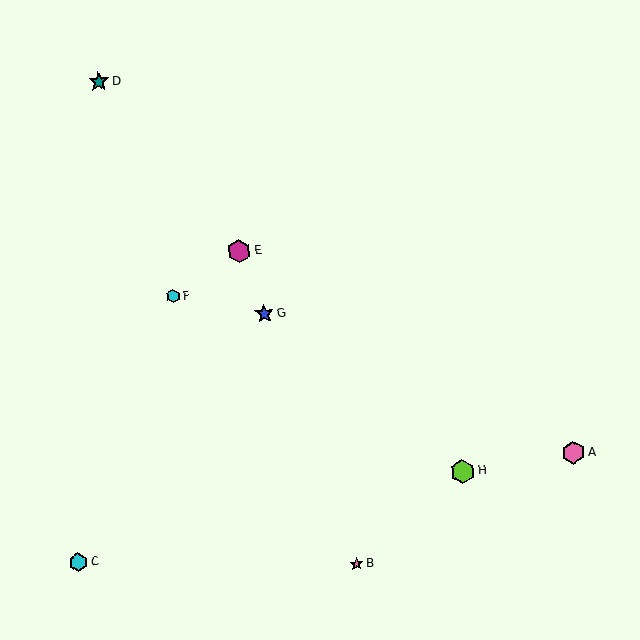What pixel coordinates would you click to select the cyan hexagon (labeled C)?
Click at (78, 562) to select the cyan hexagon C.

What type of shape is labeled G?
Shape G is a blue star.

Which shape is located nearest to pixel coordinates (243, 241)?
The magenta hexagon (labeled E) at (239, 251) is nearest to that location.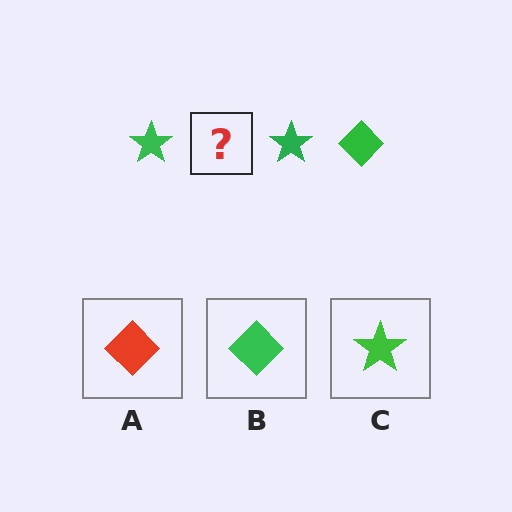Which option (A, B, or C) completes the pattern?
B.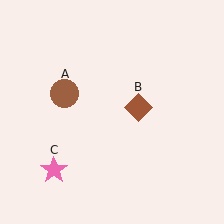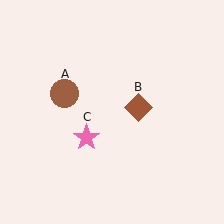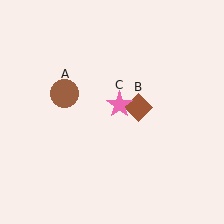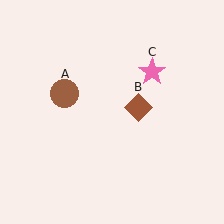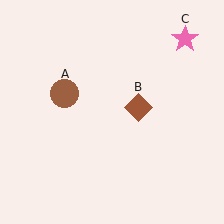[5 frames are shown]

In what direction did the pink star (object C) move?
The pink star (object C) moved up and to the right.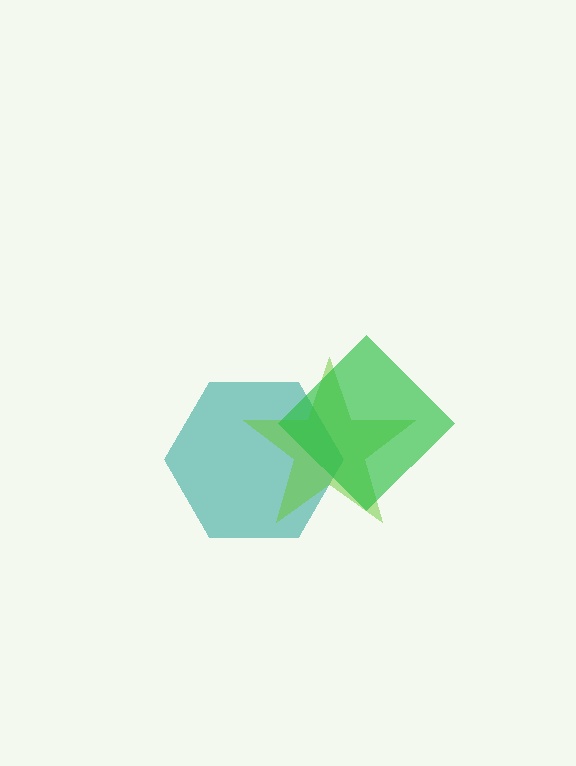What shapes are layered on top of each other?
The layered shapes are: a teal hexagon, a lime star, a green diamond.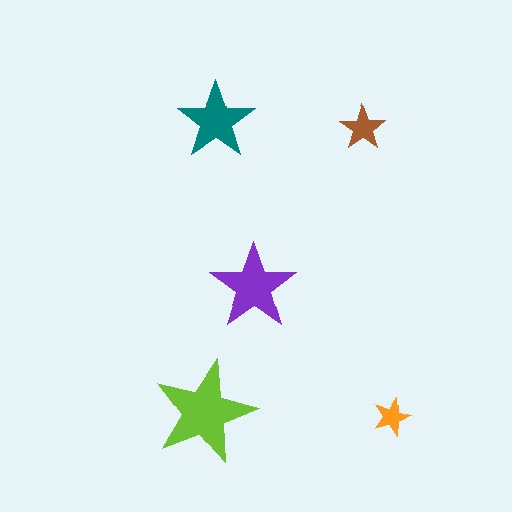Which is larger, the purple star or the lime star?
The lime one.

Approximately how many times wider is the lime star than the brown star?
About 2.5 times wider.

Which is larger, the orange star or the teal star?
The teal one.